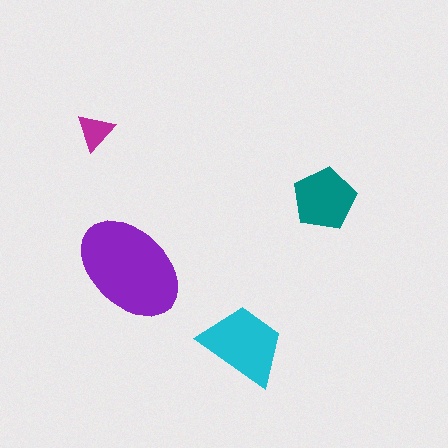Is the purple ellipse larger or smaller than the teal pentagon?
Larger.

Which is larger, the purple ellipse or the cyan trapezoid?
The purple ellipse.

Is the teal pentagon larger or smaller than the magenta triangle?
Larger.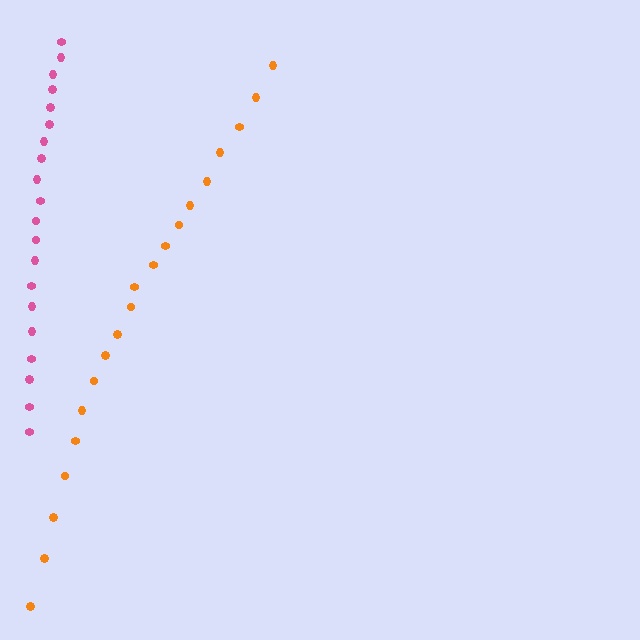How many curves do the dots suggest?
There are 2 distinct paths.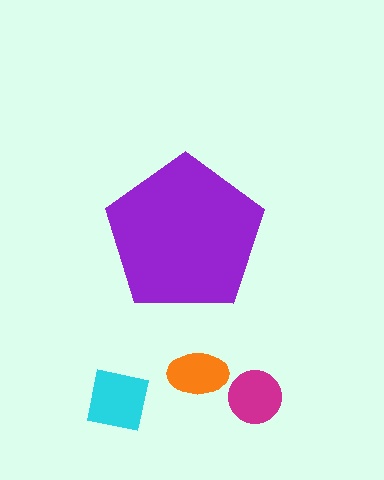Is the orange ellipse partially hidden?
No, the orange ellipse is fully visible.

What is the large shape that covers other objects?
A purple pentagon.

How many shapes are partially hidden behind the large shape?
0 shapes are partially hidden.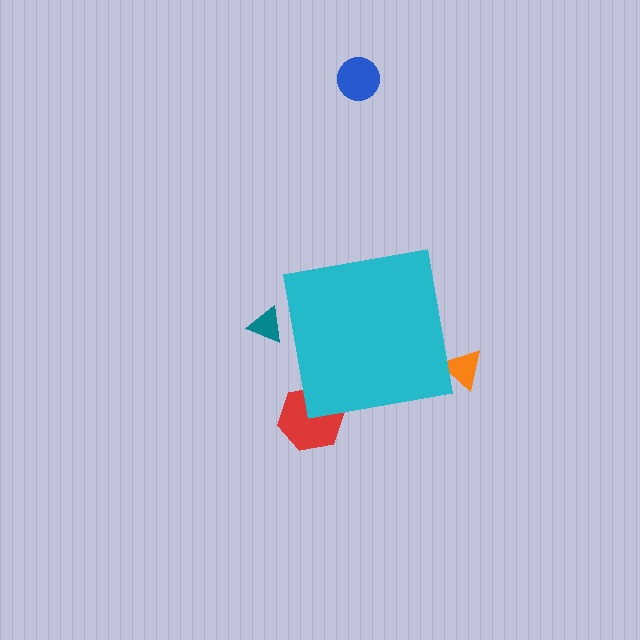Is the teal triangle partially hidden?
Yes, the teal triangle is partially hidden behind the cyan square.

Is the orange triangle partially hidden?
Yes, the orange triangle is partially hidden behind the cyan square.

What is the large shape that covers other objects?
A cyan square.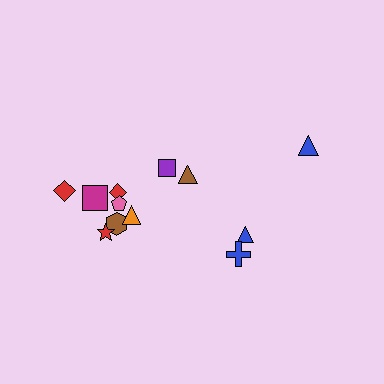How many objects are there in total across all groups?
There are 12 objects.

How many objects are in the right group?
There are 4 objects.